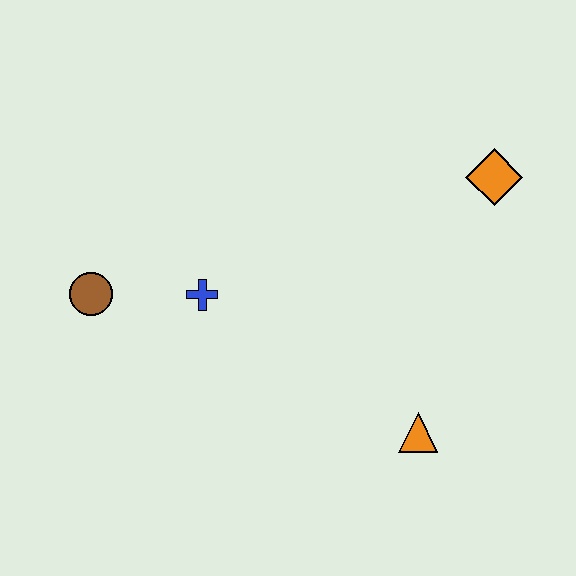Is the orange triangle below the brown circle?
Yes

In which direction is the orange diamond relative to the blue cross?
The orange diamond is to the right of the blue cross.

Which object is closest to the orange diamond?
The orange triangle is closest to the orange diamond.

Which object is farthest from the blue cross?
The orange diamond is farthest from the blue cross.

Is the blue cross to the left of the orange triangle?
Yes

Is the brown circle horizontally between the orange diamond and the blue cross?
No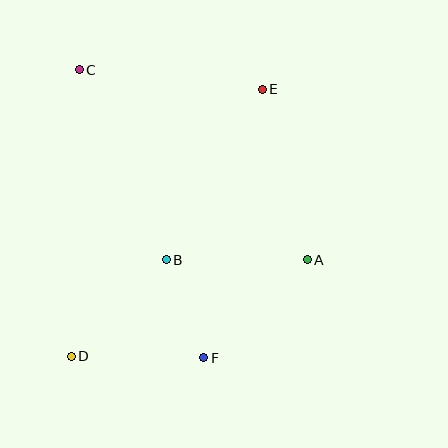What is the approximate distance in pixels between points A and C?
The distance between A and C is approximately 297 pixels.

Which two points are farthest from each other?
Points D and E are farthest from each other.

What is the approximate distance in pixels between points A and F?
The distance between A and F is approximately 142 pixels.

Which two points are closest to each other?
Points B and F are closest to each other.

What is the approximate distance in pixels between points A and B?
The distance between A and B is approximately 141 pixels.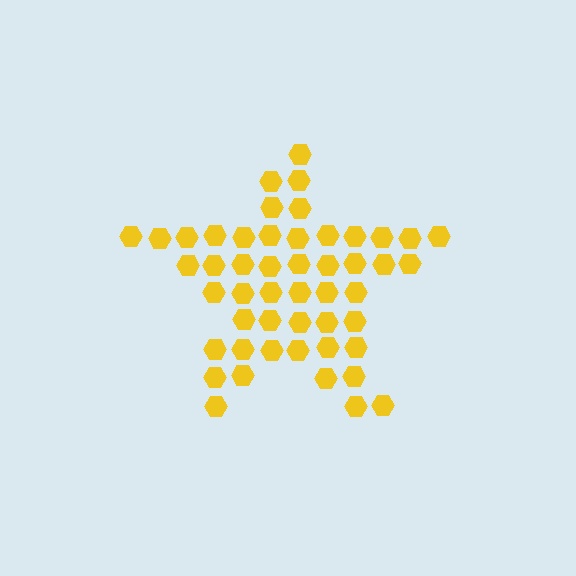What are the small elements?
The small elements are hexagons.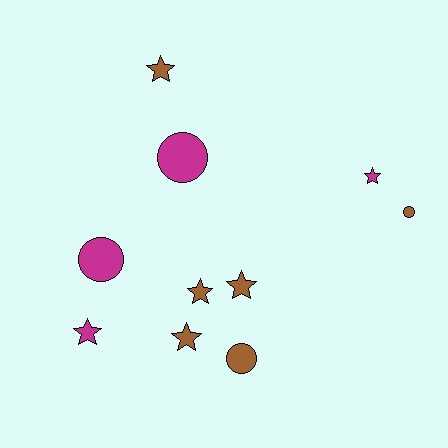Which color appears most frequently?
Brown, with 6 objects.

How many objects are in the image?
There are 10 objects.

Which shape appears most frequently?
Star, with 6 objects.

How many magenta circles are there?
There are 2 magenta circles.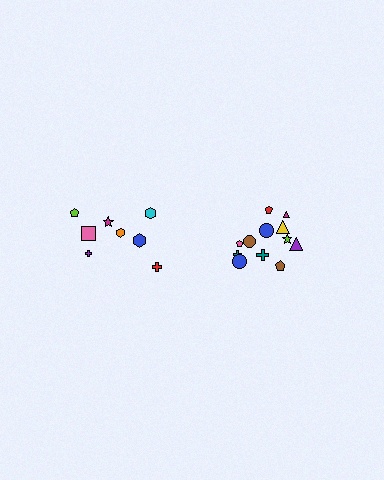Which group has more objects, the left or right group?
The right group.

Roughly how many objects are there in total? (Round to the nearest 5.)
Roughly 20 objects in total.